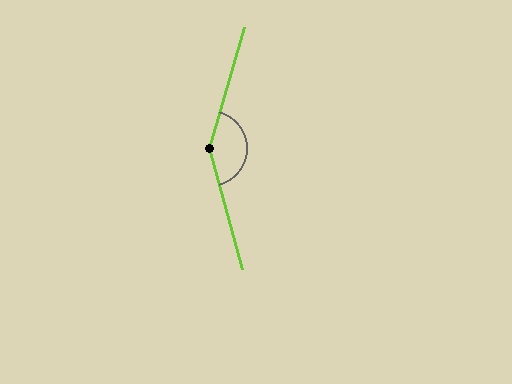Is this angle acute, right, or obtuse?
It is obtuse.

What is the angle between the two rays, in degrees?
Approximately 148 degrees.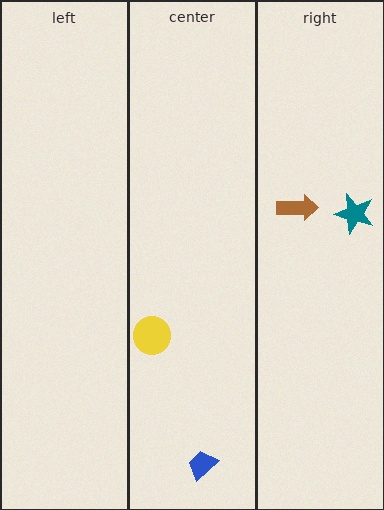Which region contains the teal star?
The right region.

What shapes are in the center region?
The yellow circle, the blue trapezoid.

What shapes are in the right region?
The teal star, the brown arrow.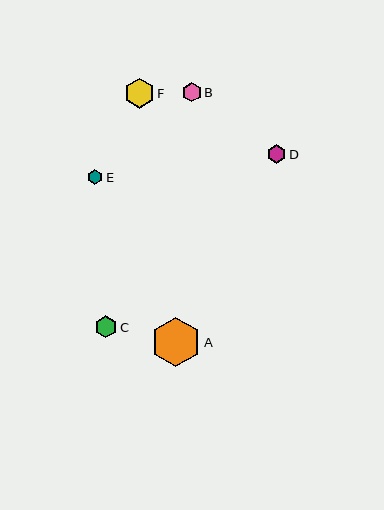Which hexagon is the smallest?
Hexagon E is the smallest with a size of approximately 15 pixels.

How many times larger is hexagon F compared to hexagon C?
Hexagon F is approximately 1.4 times the size of hexagon C.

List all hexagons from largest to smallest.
From largest to smallest: A, F, C, B, D, E.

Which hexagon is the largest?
Hexagon A is the largest with a size of approximately 49 pixels.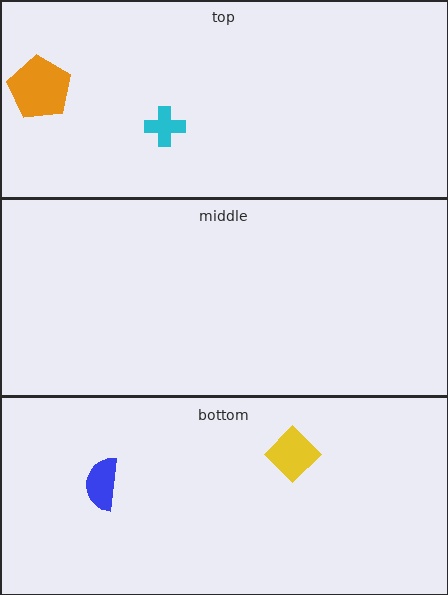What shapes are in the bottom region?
The blue semicircle, the yellow diamond.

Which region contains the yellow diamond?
The bottom region.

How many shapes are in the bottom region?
2.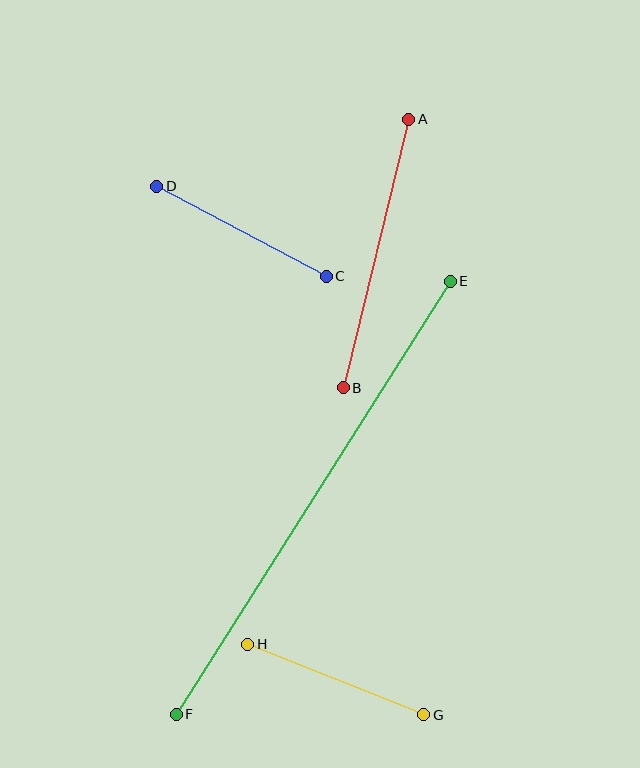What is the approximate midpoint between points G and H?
The midpoint is at approximately (336, 679) pixels.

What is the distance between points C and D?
The distance is approximately 192 pixels.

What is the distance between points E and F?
The distance is approximately 512 pixels.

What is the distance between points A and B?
The distance is approximately 276 pixels.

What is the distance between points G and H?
The distance is approximately 190 pixels.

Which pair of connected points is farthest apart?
Points E and F are farthest apart.